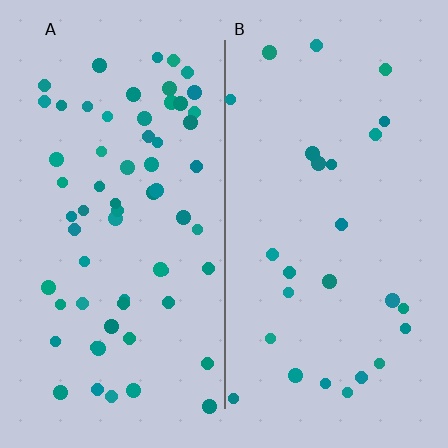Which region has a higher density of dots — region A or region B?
A (the left).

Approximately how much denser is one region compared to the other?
Approximately 2.4× — region A over region B.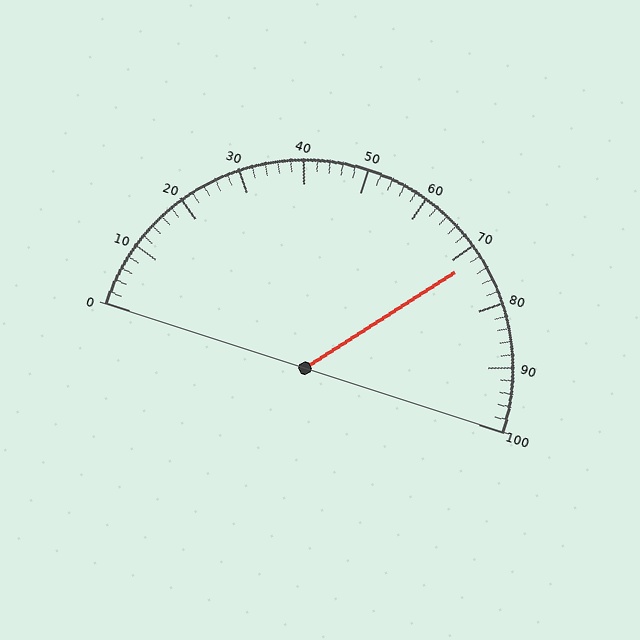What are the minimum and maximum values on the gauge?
The gauge ranges from 0 to 100.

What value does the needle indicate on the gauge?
The needle indicates approximately 72.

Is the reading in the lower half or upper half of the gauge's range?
The reading is in the upper half of the range (0 to 100).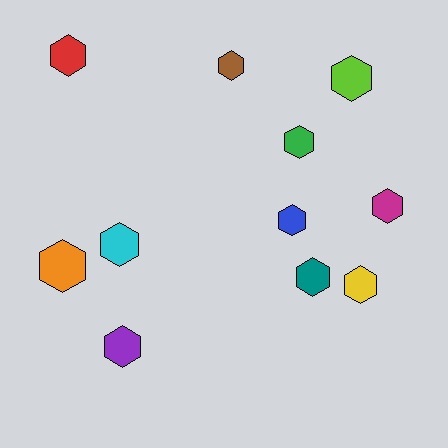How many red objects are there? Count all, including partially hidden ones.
There is 1 red object.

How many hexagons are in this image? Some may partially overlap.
There are 11 hexagons.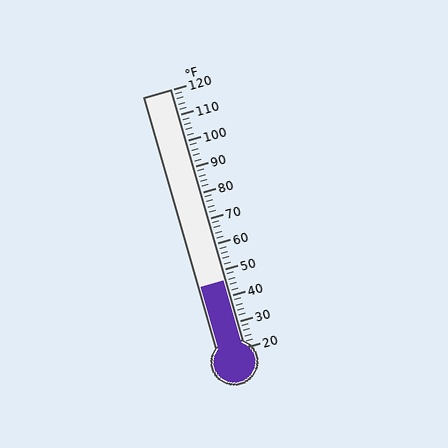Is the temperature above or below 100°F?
The temperature is below 100°F.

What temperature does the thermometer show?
The thermometer shows approximately 46°F.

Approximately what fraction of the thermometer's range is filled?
The thermometer is filled to approximately 25% of its range.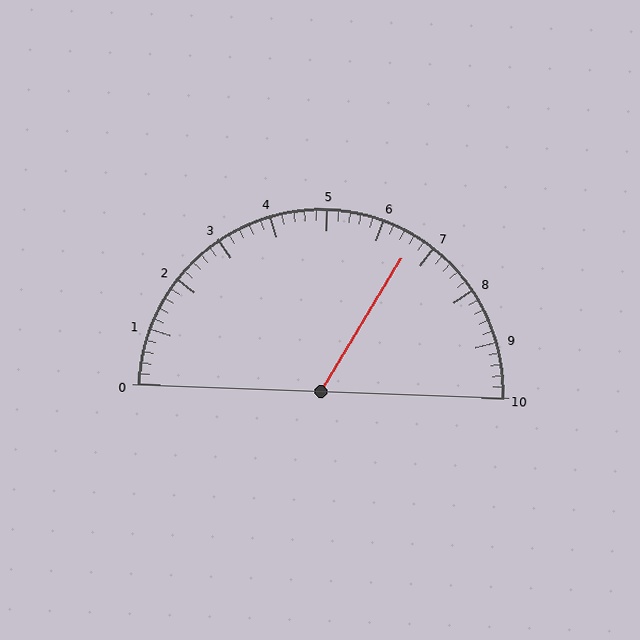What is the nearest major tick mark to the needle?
The nearest major tick mark is 7.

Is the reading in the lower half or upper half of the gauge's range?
The reading is in the upper half of the range (0 to 10).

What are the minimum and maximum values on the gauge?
The gauge ranges from 0 to 10.